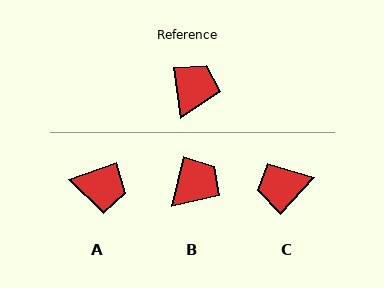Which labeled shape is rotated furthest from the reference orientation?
C, about 130 degrees away.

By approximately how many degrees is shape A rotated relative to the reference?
Approximately 77 degrees clockwise.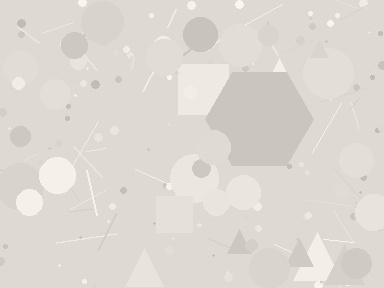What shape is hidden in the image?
A hexagon is hidden in the image.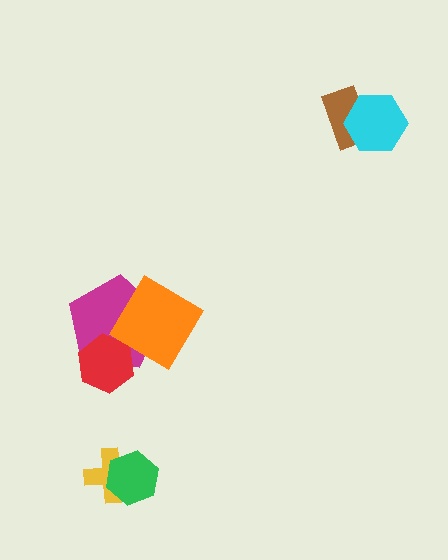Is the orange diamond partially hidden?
No, no other shape covers it.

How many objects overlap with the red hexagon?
2 objects overlap with the red hexagon.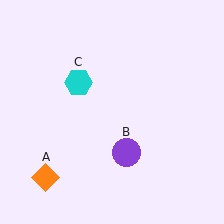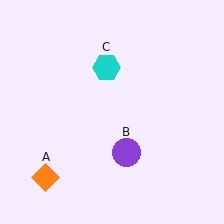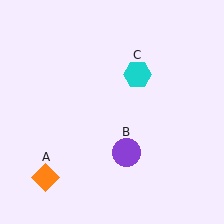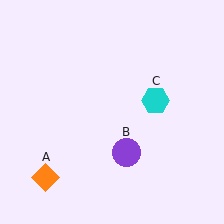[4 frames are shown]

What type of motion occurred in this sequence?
The cyan hexagon (object C) rotated clockwise around the center of the scene.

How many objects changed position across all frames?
1 object changed position: cyan hexagon (object C).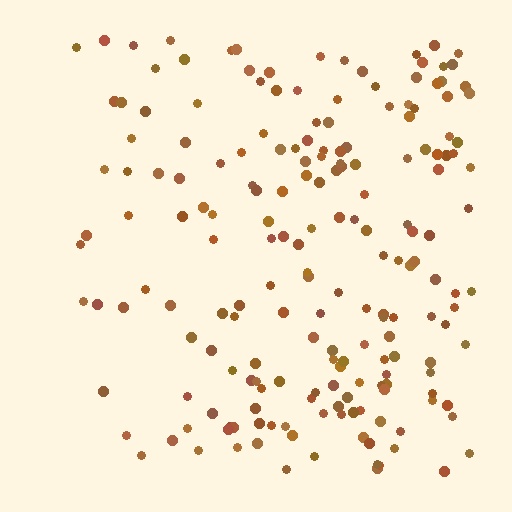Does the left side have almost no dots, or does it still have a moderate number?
Still a moderate number, just noticeably fewer than the right.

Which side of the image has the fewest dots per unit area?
The left.